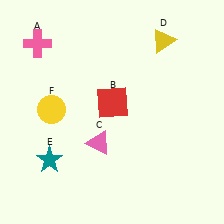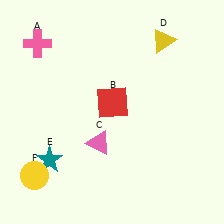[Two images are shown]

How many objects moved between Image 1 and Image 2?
1 object moved between the two images.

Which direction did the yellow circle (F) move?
The yellow circle (F) moved down.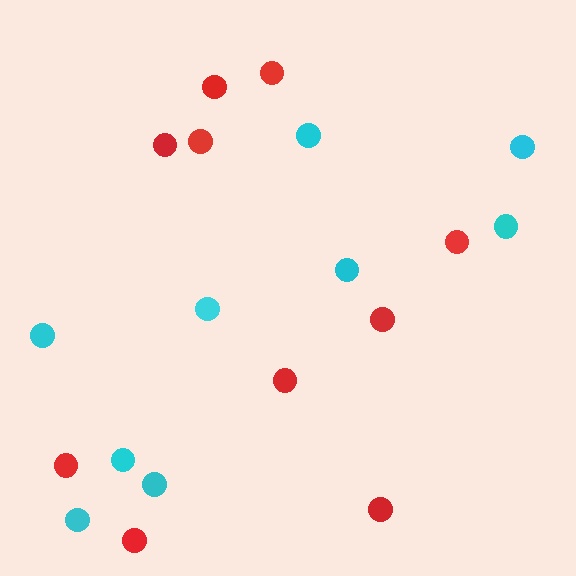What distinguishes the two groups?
There are 2 groups: one group of red circles (10) and one group of cyan circles (9).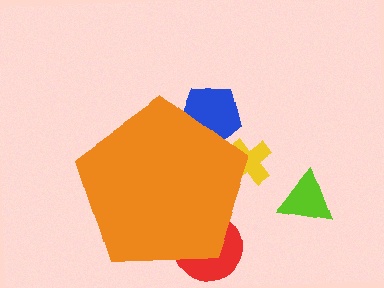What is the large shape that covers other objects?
An orange pentagon.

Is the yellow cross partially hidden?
Yes, the yellow cross is partially hidden behind the orange pentagon.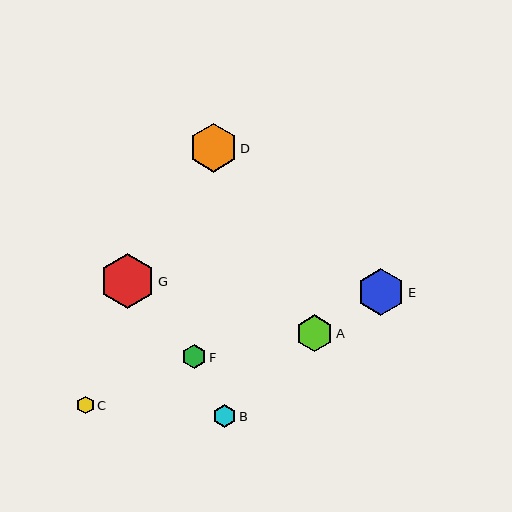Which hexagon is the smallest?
Hexagon C is the smallest with a size of approximately 18 pixels.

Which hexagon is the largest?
Hexagon G is the largest with a size of approximately 56 pixels.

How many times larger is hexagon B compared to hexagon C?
Hexagon B is approximately 1.3 times the size of hexagon C.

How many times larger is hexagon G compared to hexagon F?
Hexagon G is approximately 2.3 times the size of hexagon F.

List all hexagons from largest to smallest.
From largest to smallest: G, D, E, A, F, B, C.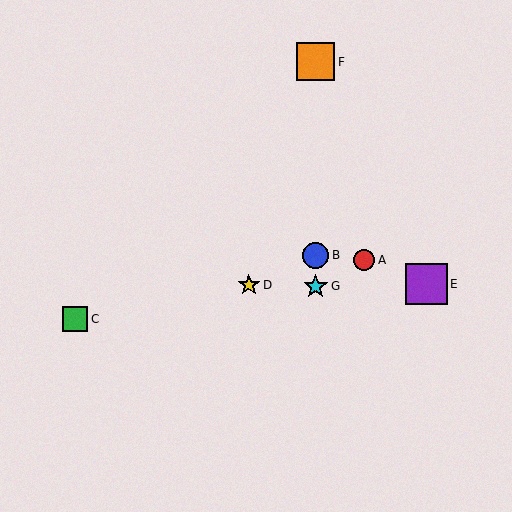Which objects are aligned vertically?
Objects B, F, G are aligned vertically.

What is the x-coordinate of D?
Object D is at x≈249.